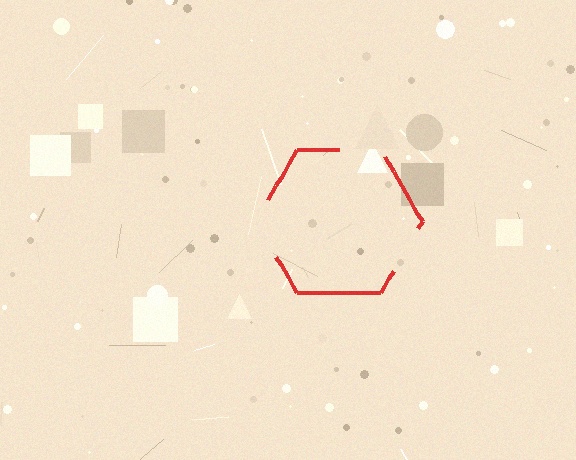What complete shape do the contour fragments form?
The contour fragments form a hexagon.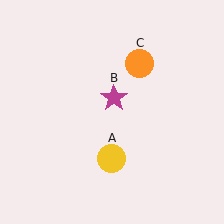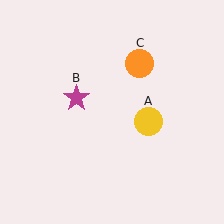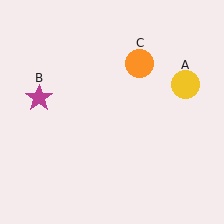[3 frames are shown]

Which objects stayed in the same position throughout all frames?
Orange circle (object C) remained stationary.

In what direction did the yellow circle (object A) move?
The yellow circle (object A) moved up and to the right.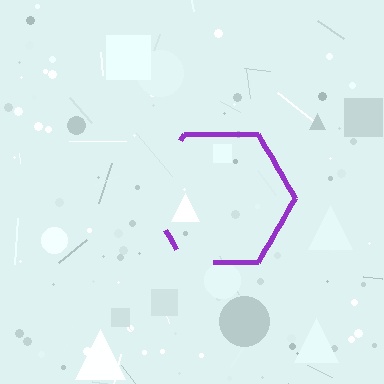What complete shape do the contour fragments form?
The contour fragments form a hexagon.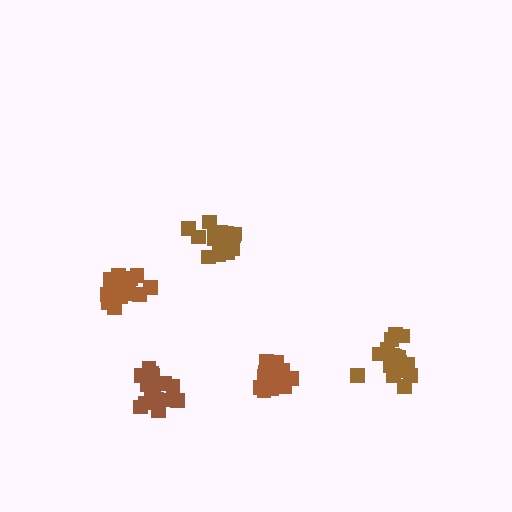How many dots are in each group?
Group 1: 19 dots, Group 2: 18 dots, Group 3: 18 dots, Group 4: 20 dots, Group 5: 18 dots (93 total).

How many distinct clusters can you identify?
There are 5 distinct clusters.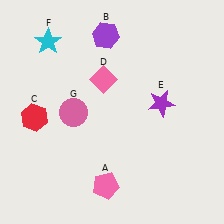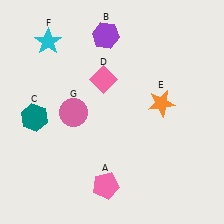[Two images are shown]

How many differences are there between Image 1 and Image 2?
There are 2 differences between the two images.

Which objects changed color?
C changed from red to teal. E changed from purple to orange.